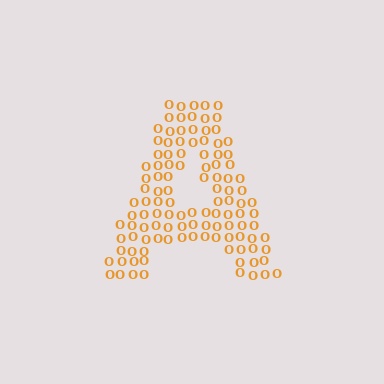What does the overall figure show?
The overall figure shows the letter A.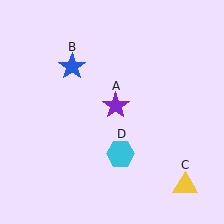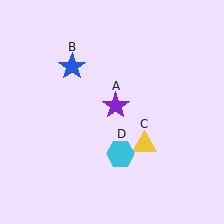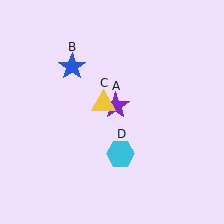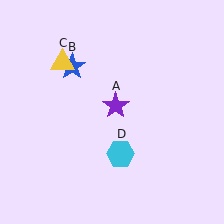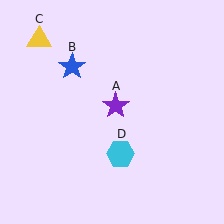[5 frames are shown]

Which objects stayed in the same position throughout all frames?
Purple star (object A) and blue star (object B) and cyan hexagon (object D) remained stationary.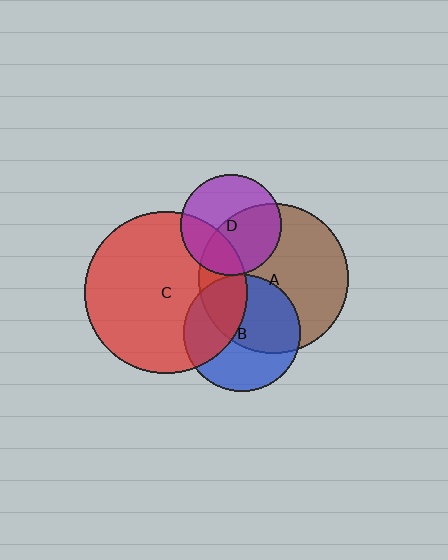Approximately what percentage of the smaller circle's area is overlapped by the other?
Approximately 30%.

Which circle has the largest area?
Circle C (red).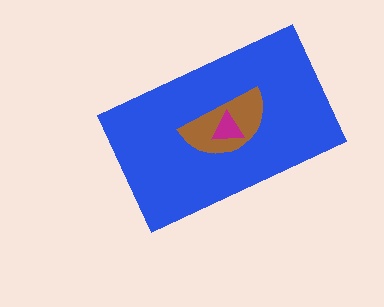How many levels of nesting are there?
3.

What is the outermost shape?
The blue rectangle.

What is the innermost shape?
The magenta triangle.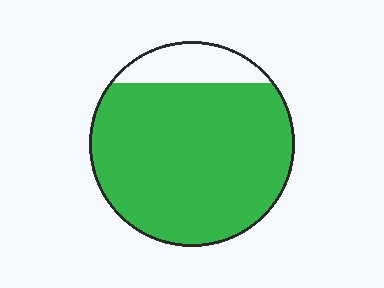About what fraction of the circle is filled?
About five sixths (5/6).